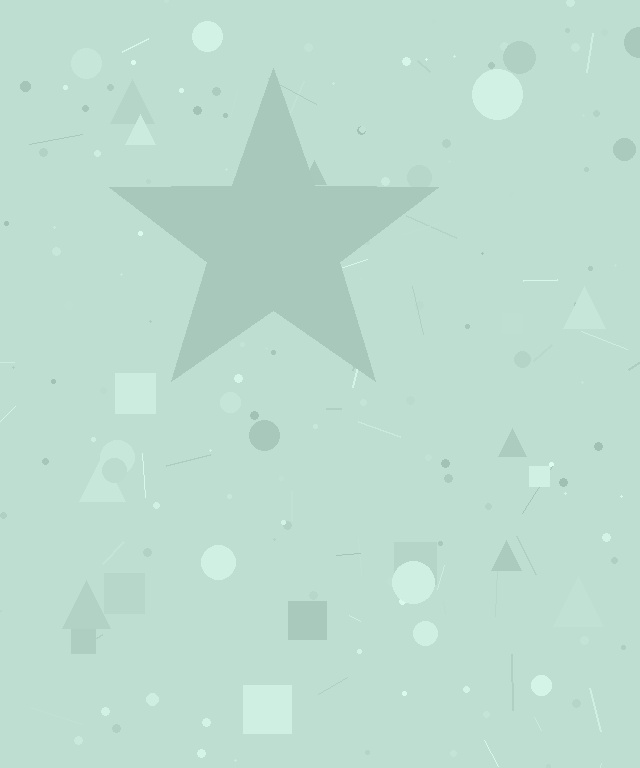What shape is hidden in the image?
A star is hidden in the image.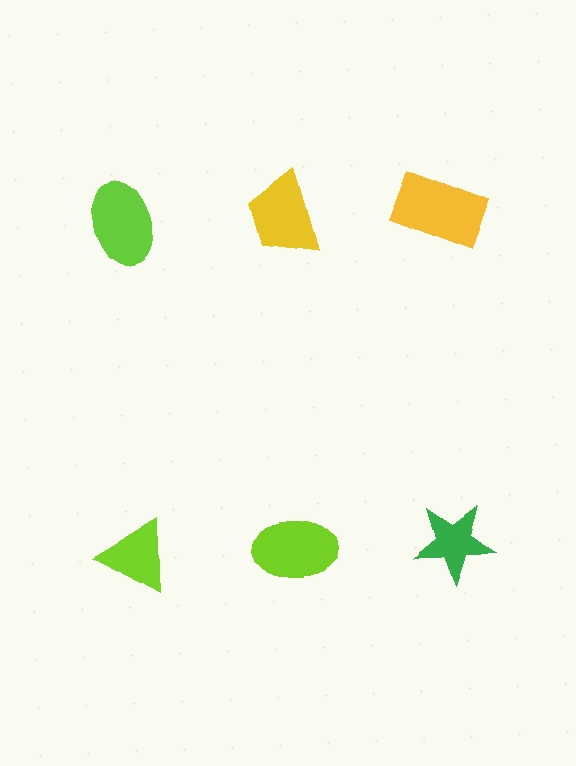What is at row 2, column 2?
A lime ellipse.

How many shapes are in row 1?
3 shapes.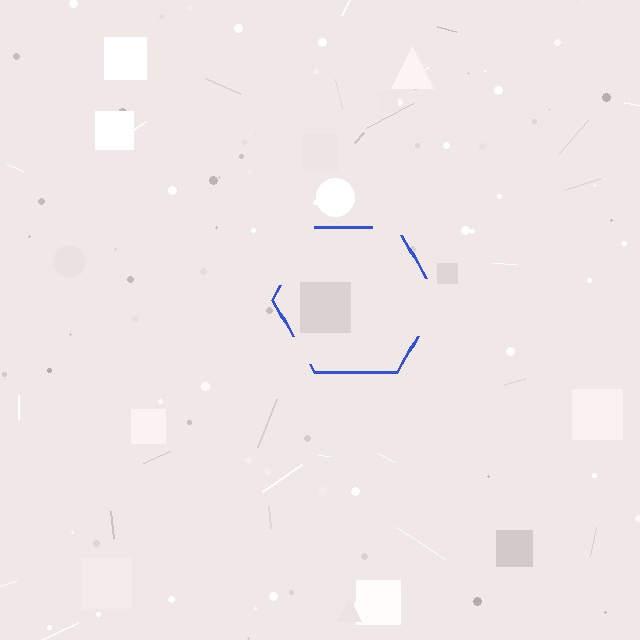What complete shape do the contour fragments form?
The contour fragments form a hexagon.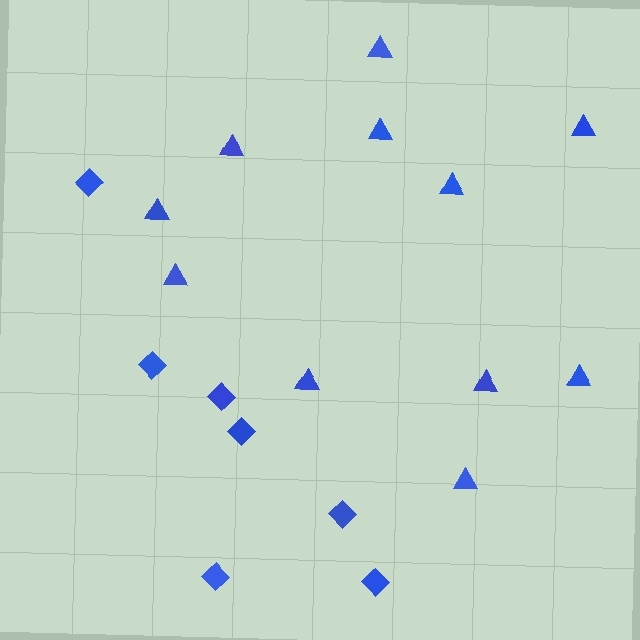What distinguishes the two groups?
There are 2 groups: one group of triangles (11) and one group of diamonds (7).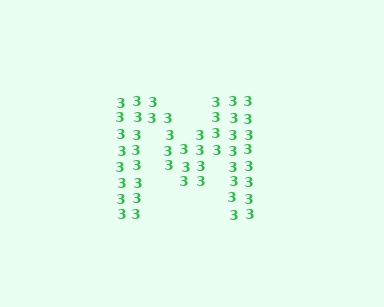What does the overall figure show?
The overall figure shows the letter M.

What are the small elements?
The small elements are digit 3's.